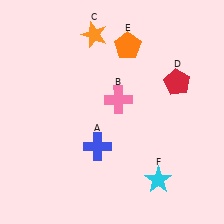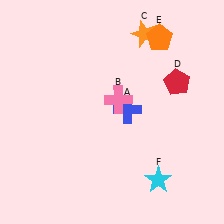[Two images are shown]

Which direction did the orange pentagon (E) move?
The orange pentagon (E) moved right.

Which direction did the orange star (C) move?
The orange star (C) moved right.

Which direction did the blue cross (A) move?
The blue cross (A) moved up.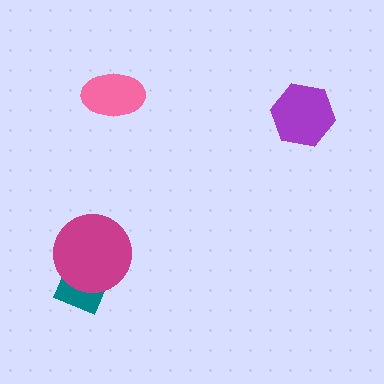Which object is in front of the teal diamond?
The magenta circle is in front of the teal diamond.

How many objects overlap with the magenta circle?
1 object overlaps with the magenta circle.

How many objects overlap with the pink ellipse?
0 objects overlap with the pink ellipse.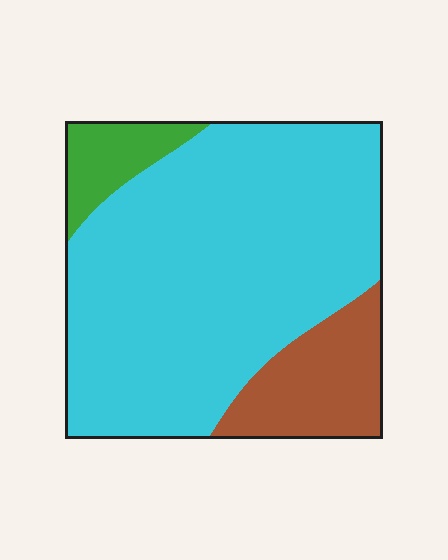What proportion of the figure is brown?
Brown takes up less than a quarter of the figure.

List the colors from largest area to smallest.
From largest to smallest: cyan, brown, green.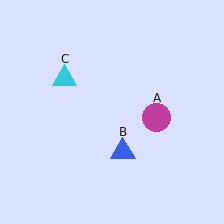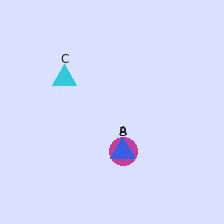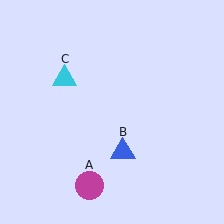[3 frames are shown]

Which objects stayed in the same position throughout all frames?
Blue triangle (object B) and cyan triangle (object C) remained stationary.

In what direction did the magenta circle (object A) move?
The magenta circle (object A) moved down and to the left.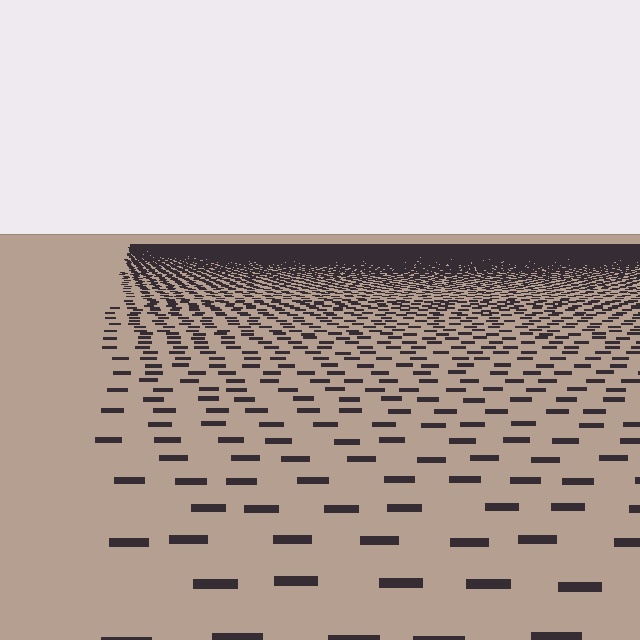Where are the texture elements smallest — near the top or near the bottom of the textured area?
Near the top.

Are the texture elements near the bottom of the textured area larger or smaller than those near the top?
Larger. Near the bottom, elements are closer to the viewer and appear at a bigger on-screen size.